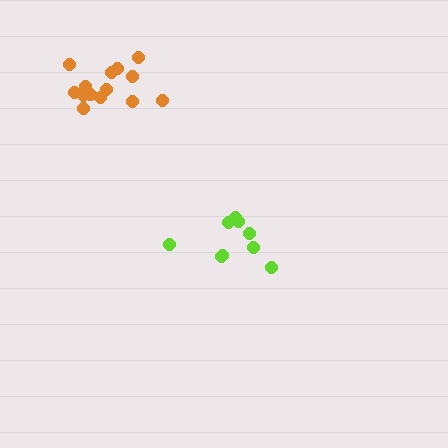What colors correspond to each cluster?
The clusters are colored: lime, orange.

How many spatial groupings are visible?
There are 2 spatial groupings.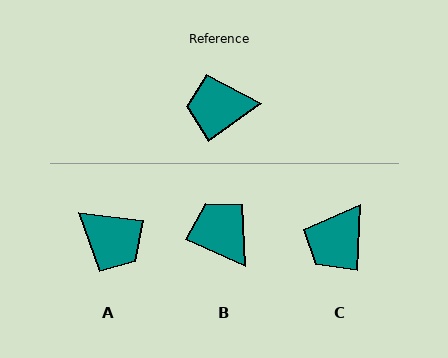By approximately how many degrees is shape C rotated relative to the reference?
Approximately 51 degrees counter-clockwise.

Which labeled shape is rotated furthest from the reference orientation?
A, about 137 degrees away.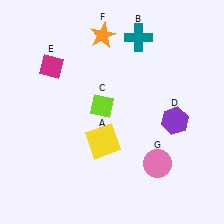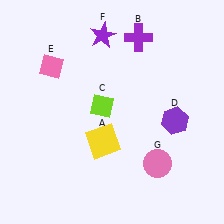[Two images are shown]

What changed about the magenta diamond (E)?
In Image 1, E is magenta. In Image 2, it changed to pink.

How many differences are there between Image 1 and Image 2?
There are 3 differences between the two images.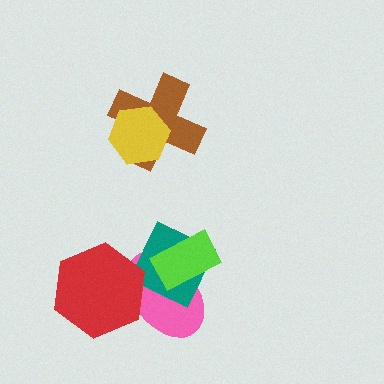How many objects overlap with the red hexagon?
2 objects overlap with the red hexagon.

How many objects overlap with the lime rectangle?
2 objects overlap with the lime rectangle.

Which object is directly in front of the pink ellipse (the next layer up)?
The teal diamond is directly in front of the pink ellipse.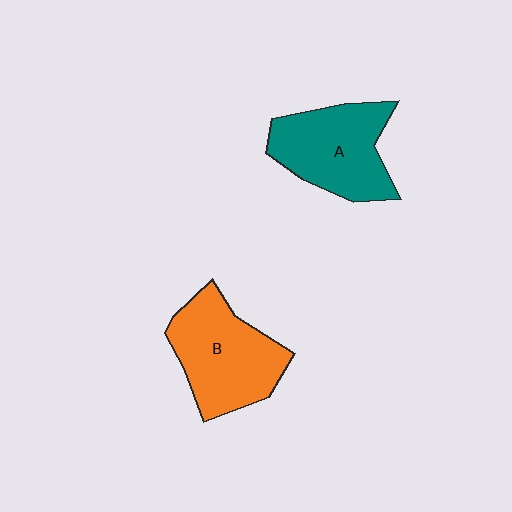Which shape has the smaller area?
Shape A (teal).